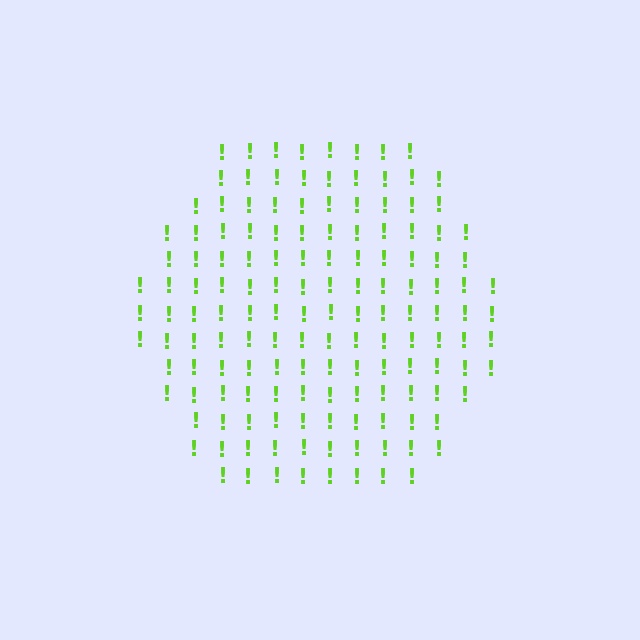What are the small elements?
The small elements are exclamation marks.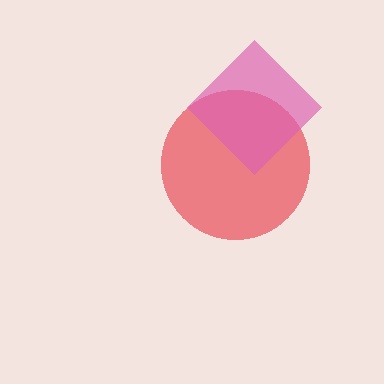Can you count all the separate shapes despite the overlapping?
Yes, there are 2 separate shapes.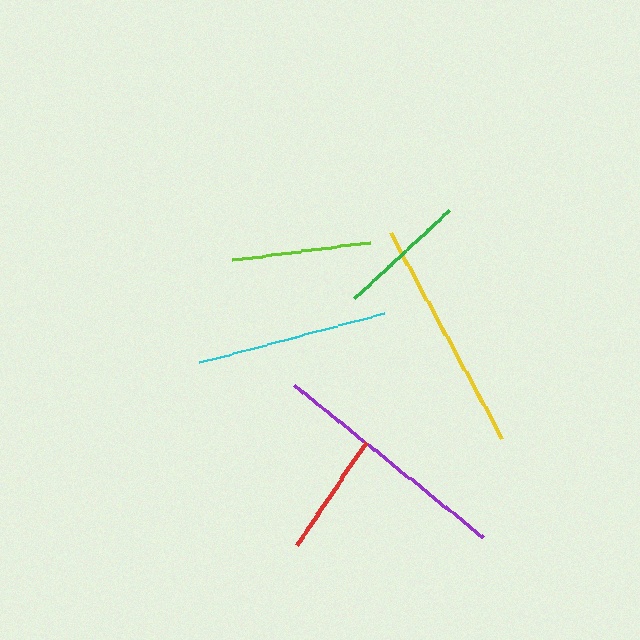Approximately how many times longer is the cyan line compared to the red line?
The cyan line is approximately 1.5 times the length of the red line.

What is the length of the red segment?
The red segment is approximately 124 pixels long.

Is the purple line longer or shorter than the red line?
The purple line is longer than the red line.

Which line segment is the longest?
The purple line is the longest at approximately 243 pixels.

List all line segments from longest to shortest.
From longest to shortest: purple, yellow, cyan, lime, green, red.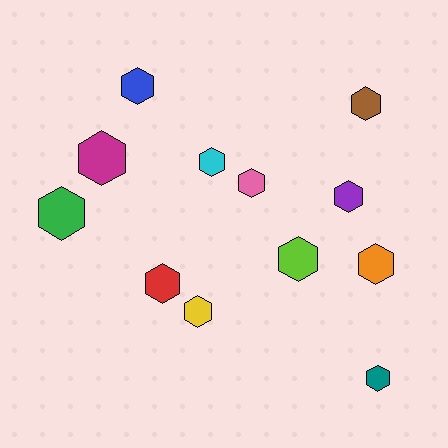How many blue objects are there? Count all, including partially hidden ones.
There is 1 blue object.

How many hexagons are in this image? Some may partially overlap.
There are 12 hexagons.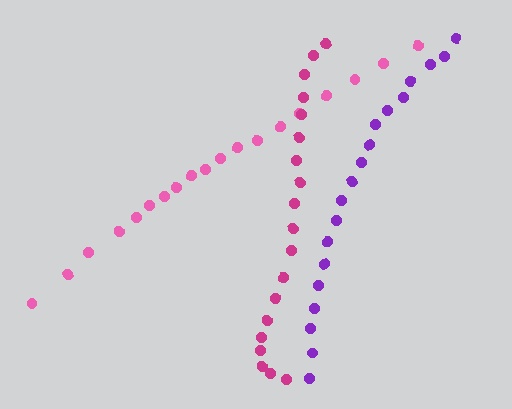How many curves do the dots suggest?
There are 3 distinct paths.